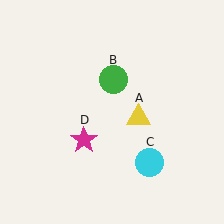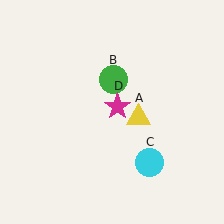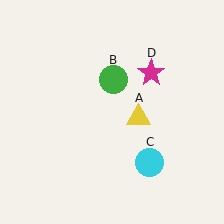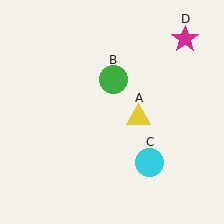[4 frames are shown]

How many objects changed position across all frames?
1 object changed position: magenta star (object D).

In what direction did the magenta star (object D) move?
The magenta star (object D) moved up and to the right.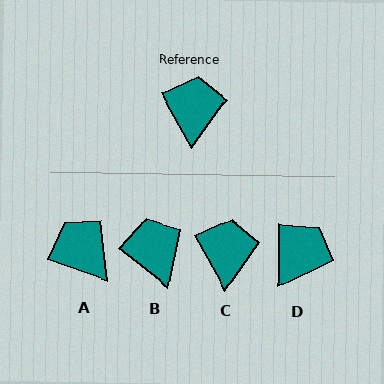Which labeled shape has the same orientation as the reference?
C.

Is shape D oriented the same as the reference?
No, it is off by about 29 degrees.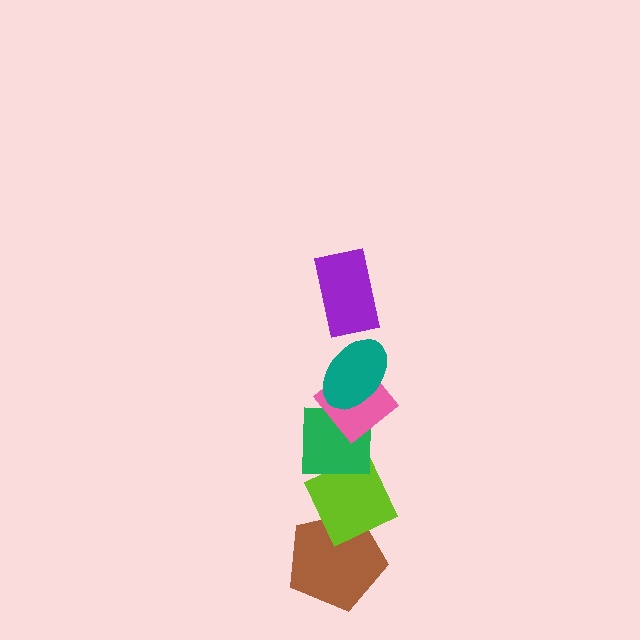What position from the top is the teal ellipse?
The teal ellipse is 2nd from the top.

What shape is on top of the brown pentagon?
The lime diamond is on top of the brown pentagon.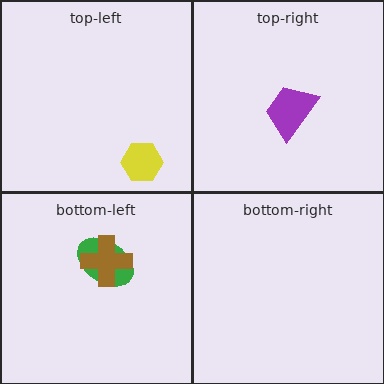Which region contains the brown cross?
The bottom-left region.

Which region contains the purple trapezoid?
The top-right region.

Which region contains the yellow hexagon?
The top-left region.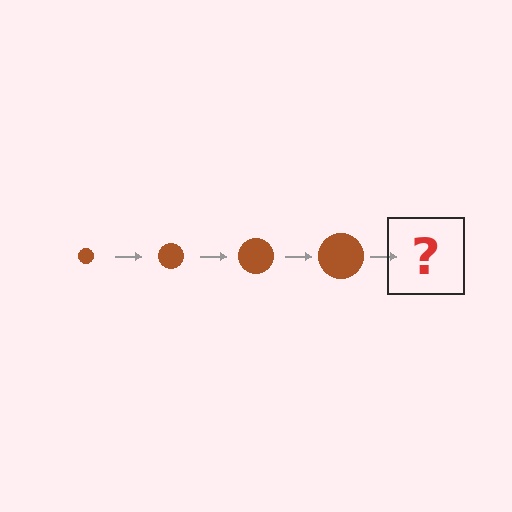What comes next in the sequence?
The next element should be a brown circle, larger than the previous one.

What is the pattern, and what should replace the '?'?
The pattern is that the circle gets progressively larger each step. The '?' should be a brown circle, larger than the previous one.